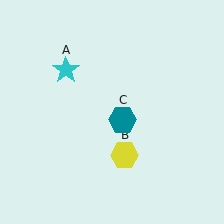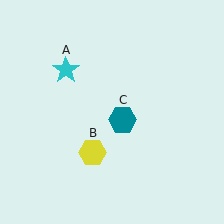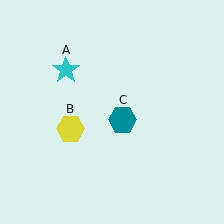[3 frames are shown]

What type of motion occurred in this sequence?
The yellow hexagon (object B) rotated clockwise around the center of the scene.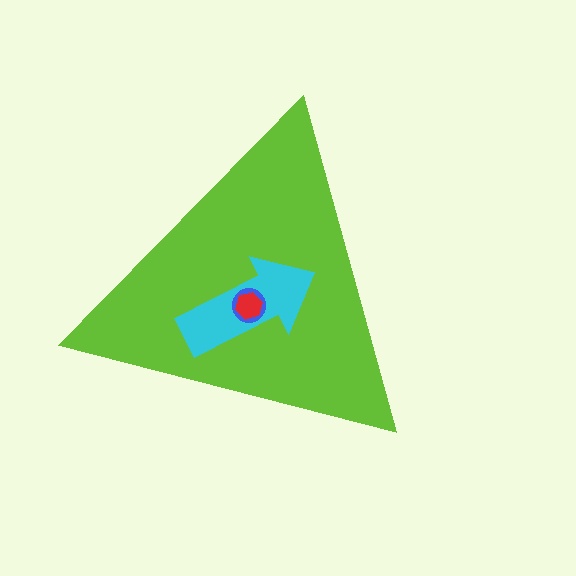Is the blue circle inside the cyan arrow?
Yes.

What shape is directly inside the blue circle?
The red hexagon.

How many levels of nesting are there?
4.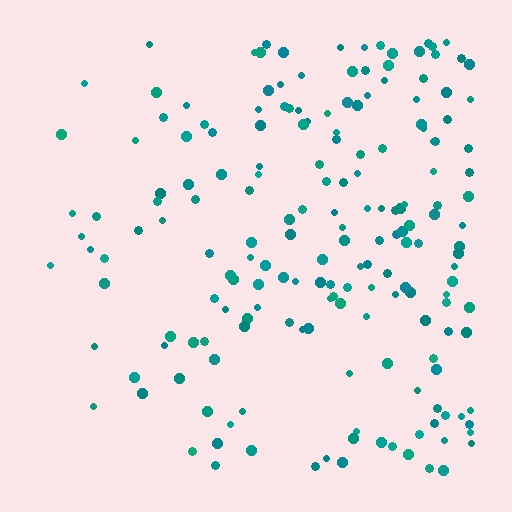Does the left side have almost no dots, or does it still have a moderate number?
Still a moderate number, just noticeably fewer than the right.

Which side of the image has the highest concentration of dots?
The right.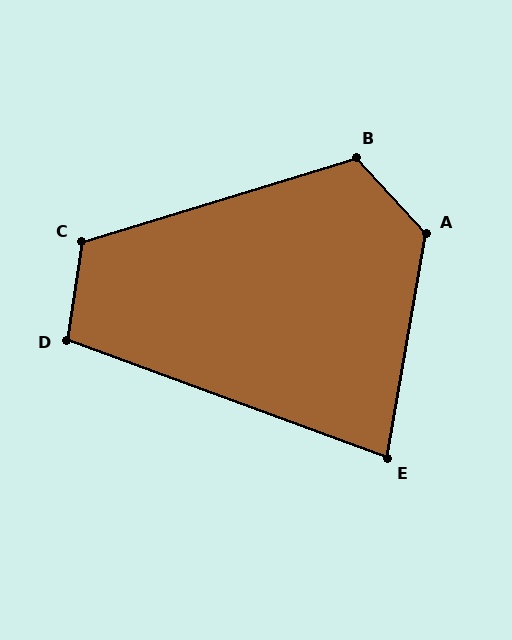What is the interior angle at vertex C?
Approximately 116 degrees (obtuse).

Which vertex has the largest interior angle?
A, at approximately 128 degrees.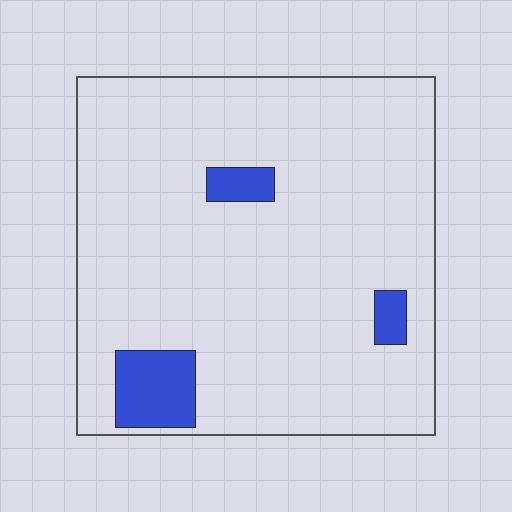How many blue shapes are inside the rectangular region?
3.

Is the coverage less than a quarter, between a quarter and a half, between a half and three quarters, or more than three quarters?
Less than a quarter.